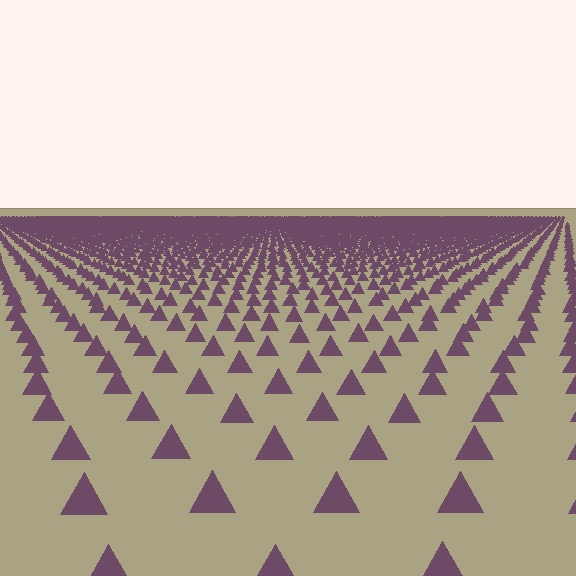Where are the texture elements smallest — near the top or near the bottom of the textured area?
Near the top.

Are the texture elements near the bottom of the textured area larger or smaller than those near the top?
Larger. Near the bottom, elements are closer to the viewer and appear at a bigger on-screen size.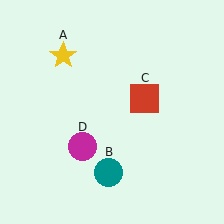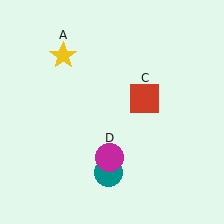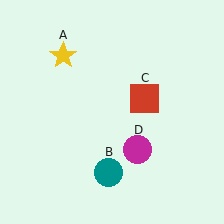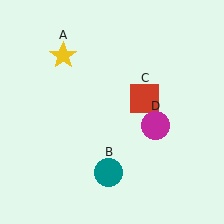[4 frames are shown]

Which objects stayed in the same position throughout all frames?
Yellow star (object A) and teal circle (object B) and red square (object C) remained stationary.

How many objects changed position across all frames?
1 object changed position: magenta circle (object D).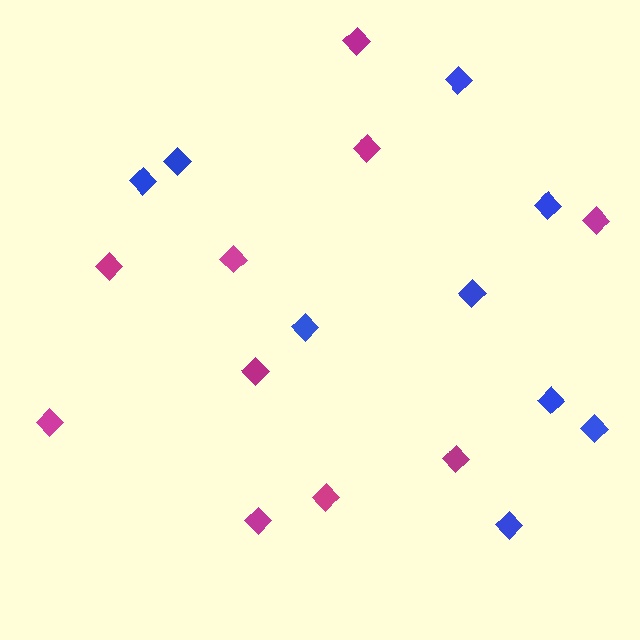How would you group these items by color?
There are 2 groups: one group of blue diamonds (9) and one group of magenta diamonds (10).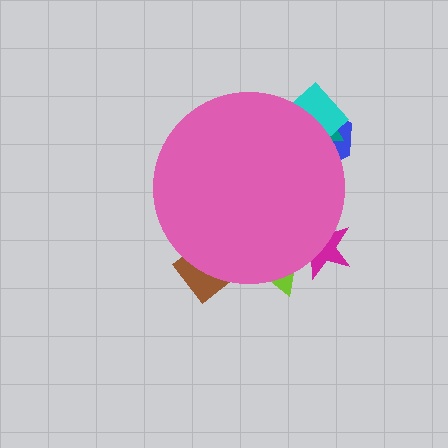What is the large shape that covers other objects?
A pink circle.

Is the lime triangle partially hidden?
Yes, the lime triangle is partially hidden behind the pink circle.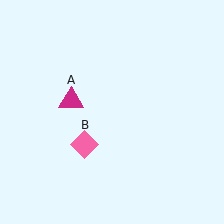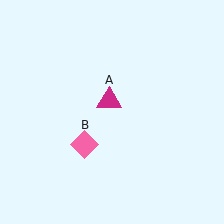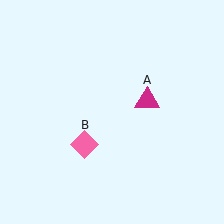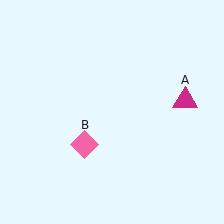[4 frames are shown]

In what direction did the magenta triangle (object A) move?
The magenta triangle (object A) moved right.